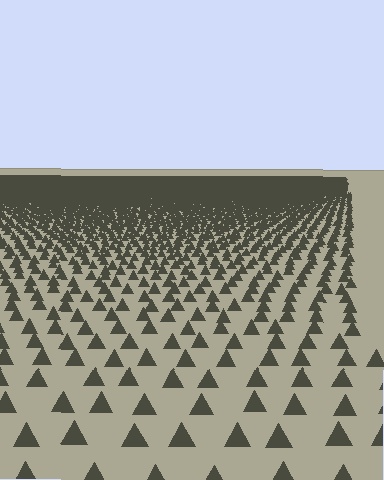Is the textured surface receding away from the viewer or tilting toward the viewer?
The surface is receding away from the viewer. Texture elements get smaller and denser toward the top.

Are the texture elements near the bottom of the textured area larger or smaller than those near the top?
Larger. Near the bottom, elements are closer to the viewer and appear at a bigger on-screen size.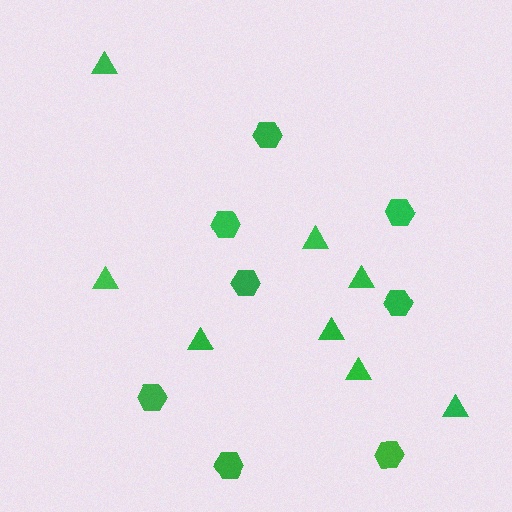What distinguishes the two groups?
There are 2 groups: one group of triangles (8) and one group of hexagons (8).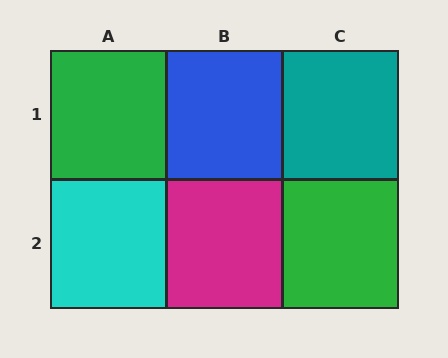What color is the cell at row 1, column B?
Blue.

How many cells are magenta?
1 cell is magenta.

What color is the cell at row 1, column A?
Green.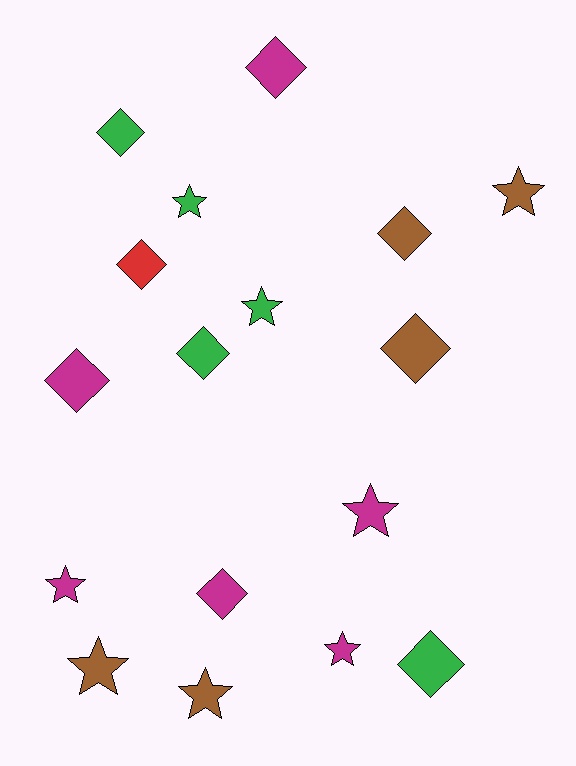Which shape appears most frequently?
Diamond, with 9 objects.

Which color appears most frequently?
Magenta, with 6 objects.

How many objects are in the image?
There are 17 objects.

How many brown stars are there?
There are 3 brown stars.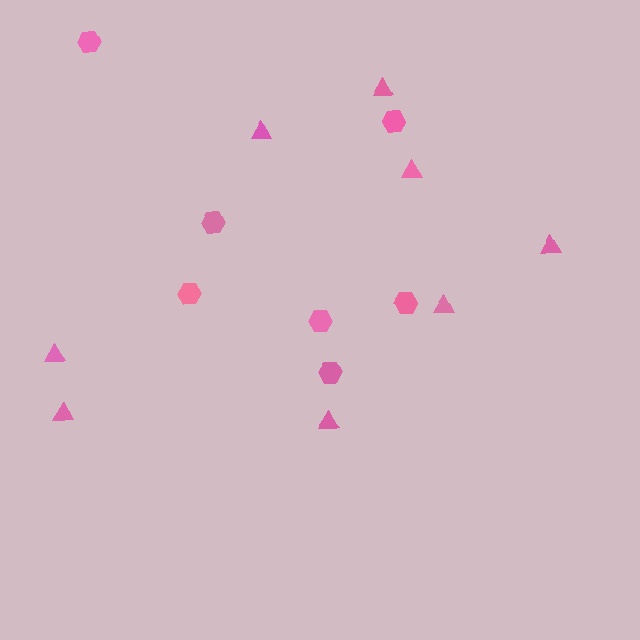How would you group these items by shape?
There are 2 groups: one group of hexagons (7) and one group of triangles (8).